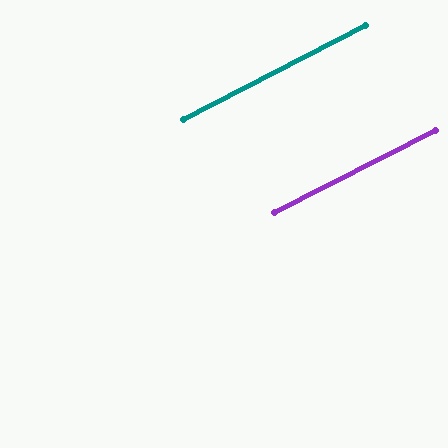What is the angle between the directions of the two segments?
Approximately 1 degree.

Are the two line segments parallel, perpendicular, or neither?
Parallel — their directions differ by only 0.6°.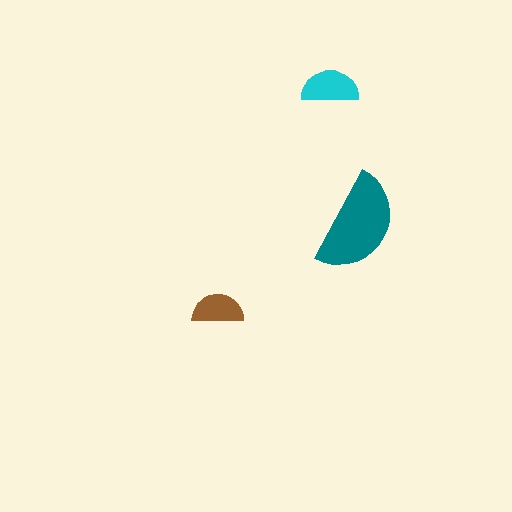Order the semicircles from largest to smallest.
the teal one, the cyan one, the brown one.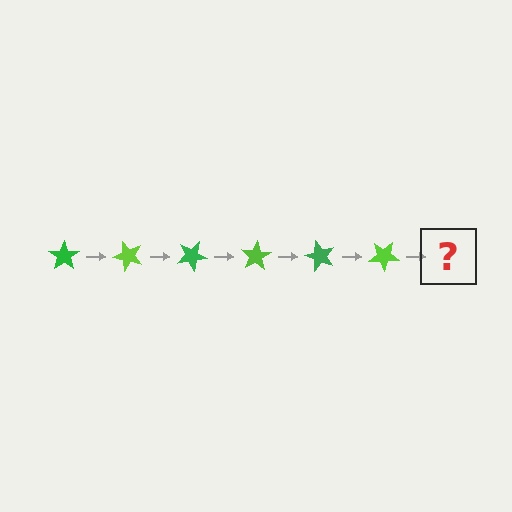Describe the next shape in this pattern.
It should be a green star, rotated 300 degrees from the start.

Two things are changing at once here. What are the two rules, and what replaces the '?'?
The two rules are that it rotates 50 degrees each step and the color cycles through green and lime. The '?' should be a green star, rotated 300 degrees from the start.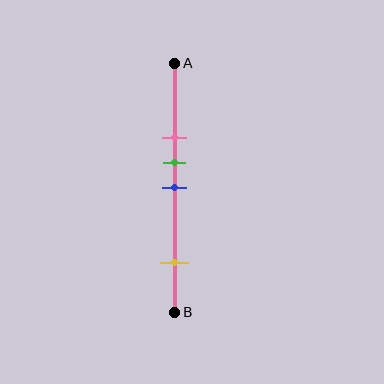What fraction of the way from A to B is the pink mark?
The pink mark is approximately 30% (0.3) of the way from A to B.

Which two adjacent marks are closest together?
The green and blue marks are the closest adjacent pair.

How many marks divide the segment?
There are 4 marks dividing the segment.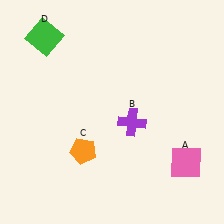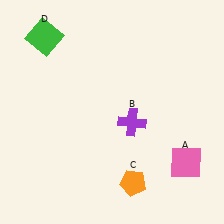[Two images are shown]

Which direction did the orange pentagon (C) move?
The orange pentagon (C) moved right.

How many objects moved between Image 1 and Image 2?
1 object moved between the two images.